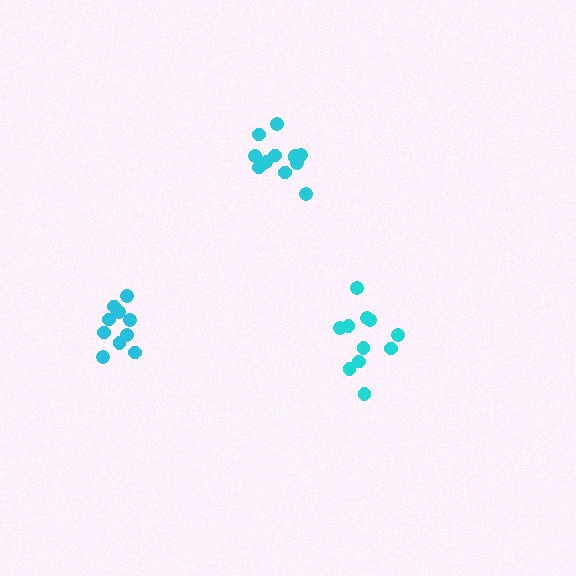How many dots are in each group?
Group 1: 10 dots, Group 2: 12 dots, Group 3: 12 dots (34 total).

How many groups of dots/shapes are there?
There are 3 groups.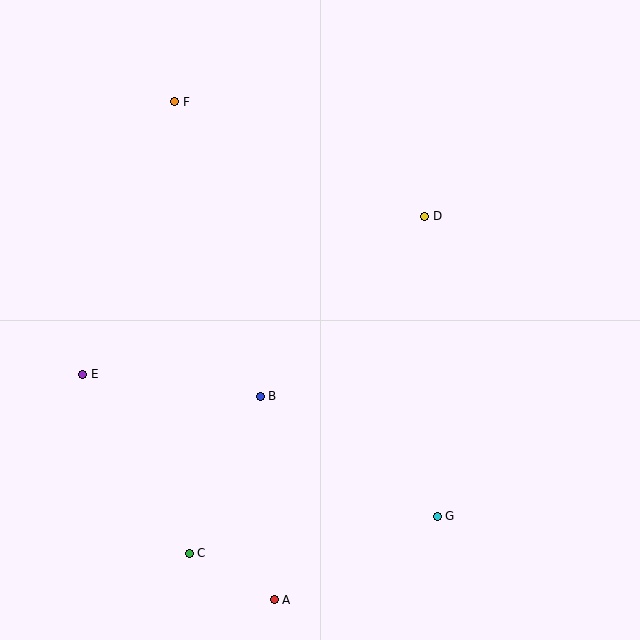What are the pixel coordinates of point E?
Point E is at (83, 374).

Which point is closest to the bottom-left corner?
Point C is closest to the bottom-left corner.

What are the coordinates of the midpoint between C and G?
The midpoint between C and G is at (313, 535).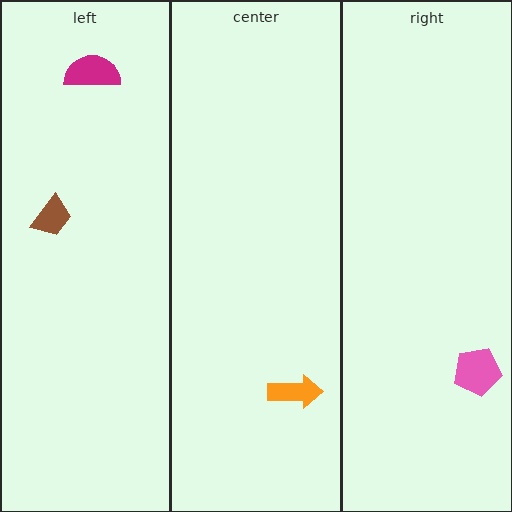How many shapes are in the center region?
1.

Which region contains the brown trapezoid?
The left region.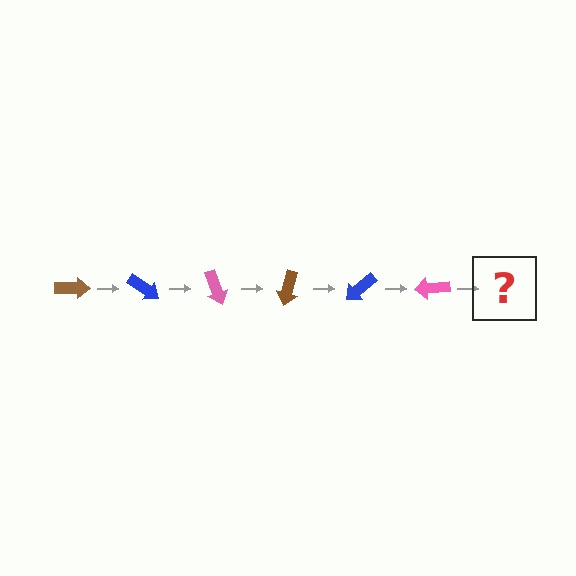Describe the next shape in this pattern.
It should be a brown arrow, rotated 210 degrees from the start.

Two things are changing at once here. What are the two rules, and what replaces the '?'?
The two rules are that it rotates 35 degrees each step and the color cycles through brown, blue, and pink. The '?' should be a brown arrow, rotated 210 degrees from the start.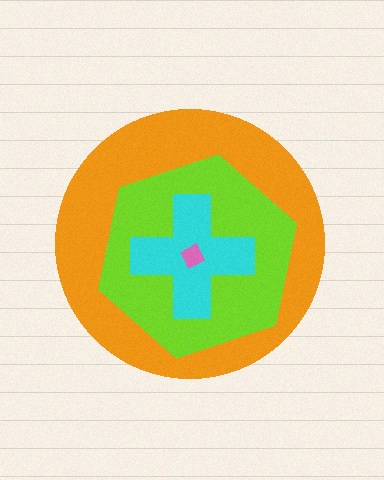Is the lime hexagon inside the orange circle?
Yes.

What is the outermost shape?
The orange circle.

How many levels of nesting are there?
4.